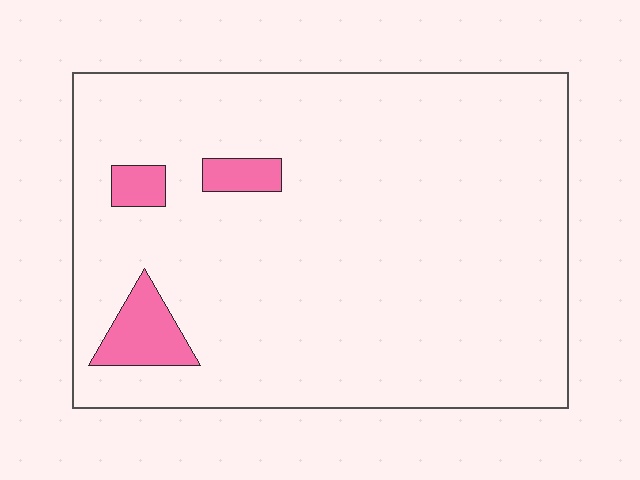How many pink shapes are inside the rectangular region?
3.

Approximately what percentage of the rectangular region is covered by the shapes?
Approximately 5%.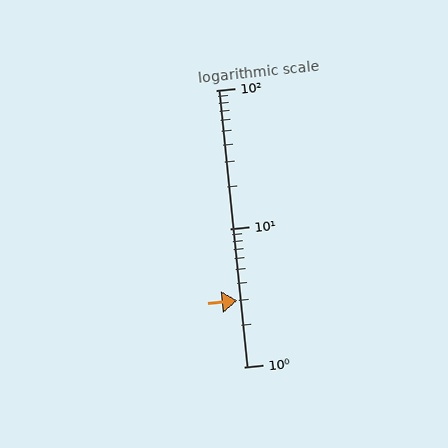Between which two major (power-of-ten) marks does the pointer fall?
The pointer is between 1 and 10.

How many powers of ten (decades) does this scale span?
The scale spans 2 decades, from 1 to 100.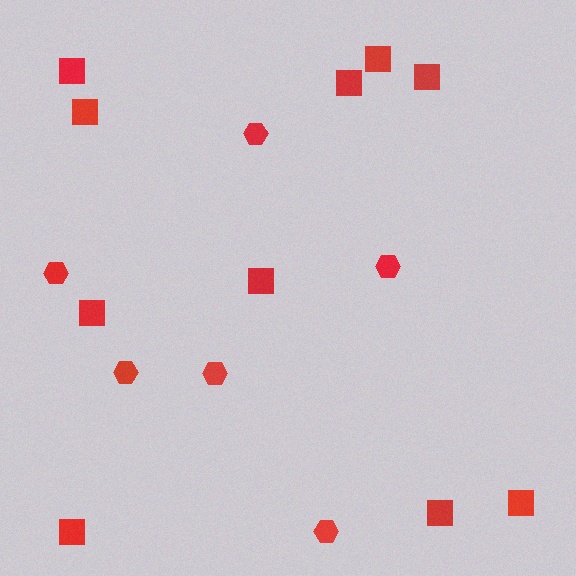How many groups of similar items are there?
There are 2 groups: one group of squares (10) and one group of hexagons (6).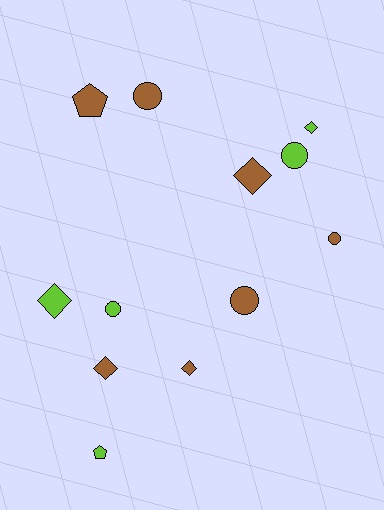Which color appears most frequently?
Brown, with 7 objects.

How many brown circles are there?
There are 3 brown circles.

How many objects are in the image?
There are 12 objects.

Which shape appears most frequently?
Diamond, with 5 objects.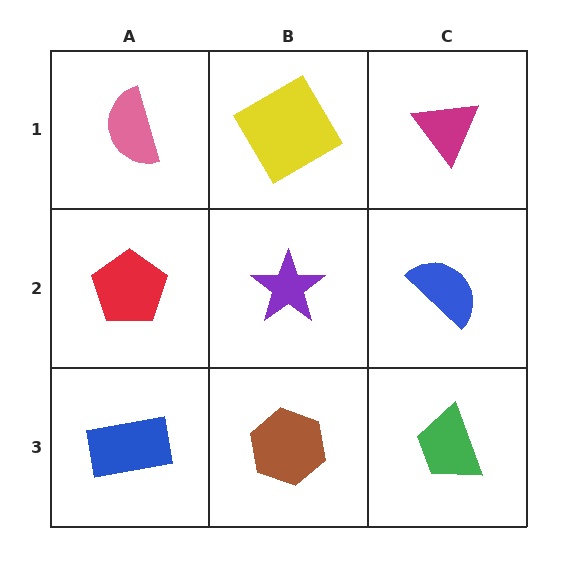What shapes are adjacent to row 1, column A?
A red pentagon (row 2, column A), a yellow diamond (row 1, column B).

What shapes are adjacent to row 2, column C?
A magenta triangle (row 1, column C), a green trapezoid (row 3, column C), a purple star (row 2, column B).